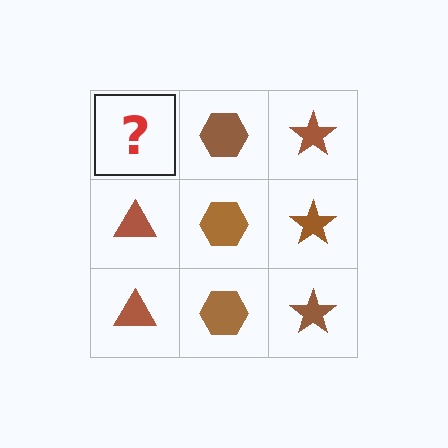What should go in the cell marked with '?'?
The missing cell should contain a brown triangle.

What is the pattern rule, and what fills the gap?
The rule is that each column has a consistent shape. The gap should be filled with a brown triangle.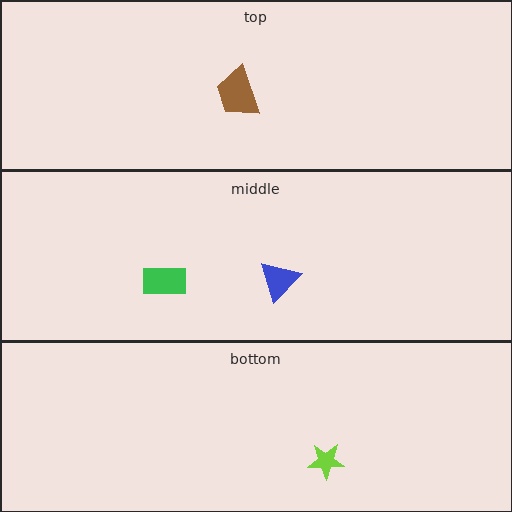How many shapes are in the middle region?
2.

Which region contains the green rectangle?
The middle region.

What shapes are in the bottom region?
The lime star.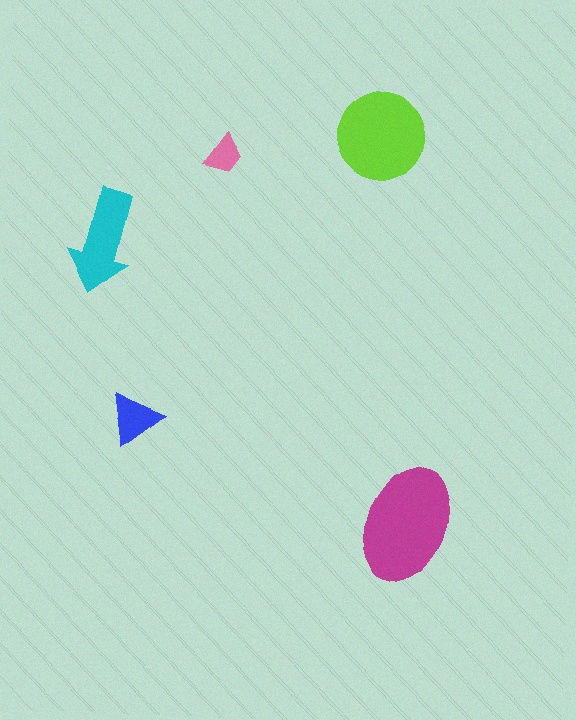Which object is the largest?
The magenta ellipse.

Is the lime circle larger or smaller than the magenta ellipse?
Smaller.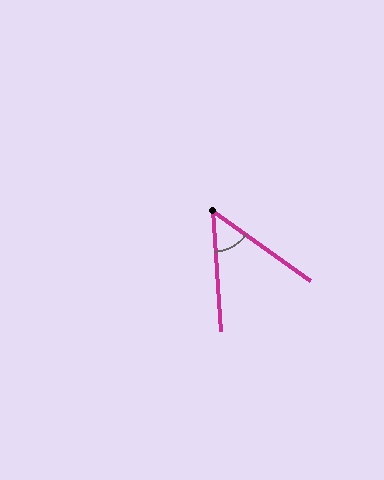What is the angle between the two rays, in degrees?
Approximately 50 degrees.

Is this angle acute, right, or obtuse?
It is acute.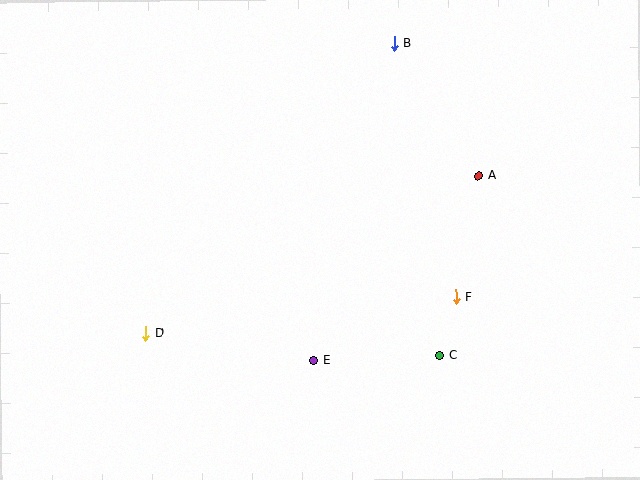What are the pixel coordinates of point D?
Point D is at (145, 333).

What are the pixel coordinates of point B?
Point B is at (395, 43).